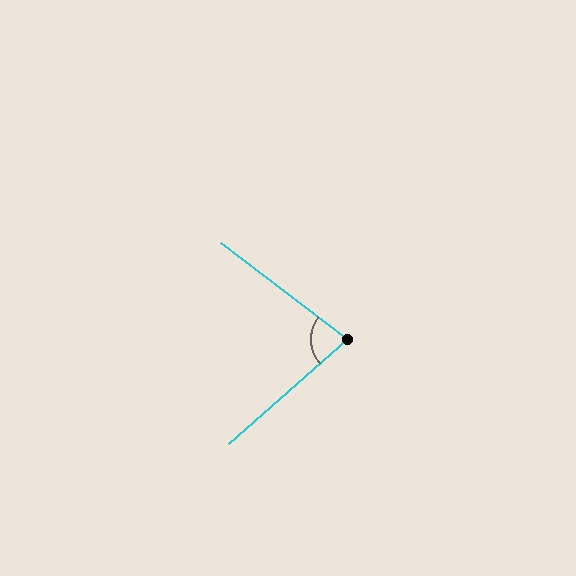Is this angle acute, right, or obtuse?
It is acute.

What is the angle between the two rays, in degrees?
Approximately 79 degrees.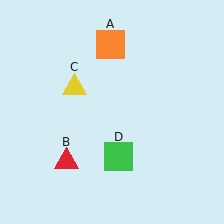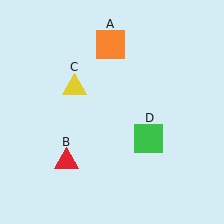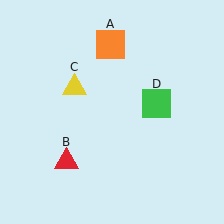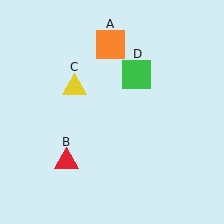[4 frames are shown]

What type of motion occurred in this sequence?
The green square (object D) rotated counterclockwise around the center of the scene.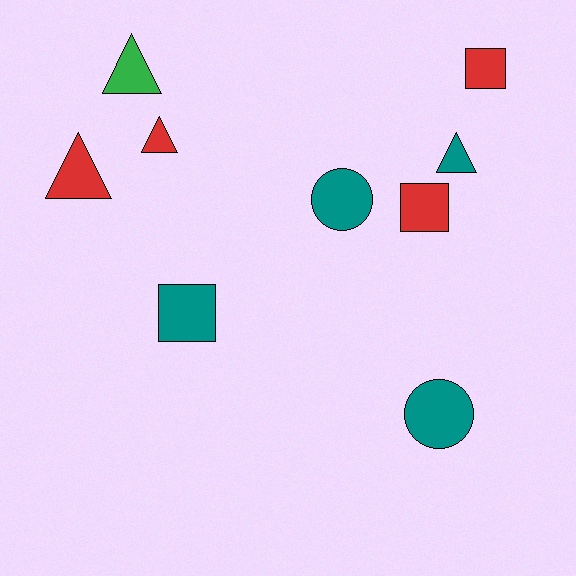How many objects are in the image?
There are 9 objects.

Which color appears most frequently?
Red, with 4 objects.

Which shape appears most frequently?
Triangle, with 4 objects.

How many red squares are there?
There are 2 red squares.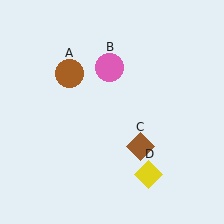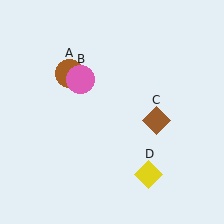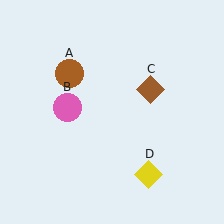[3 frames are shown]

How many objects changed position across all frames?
2 objects changed position: pink circle (object B), brown diamond (object C).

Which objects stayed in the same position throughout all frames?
Brown circle (object A) and yellow diamond (object D) remained stationary.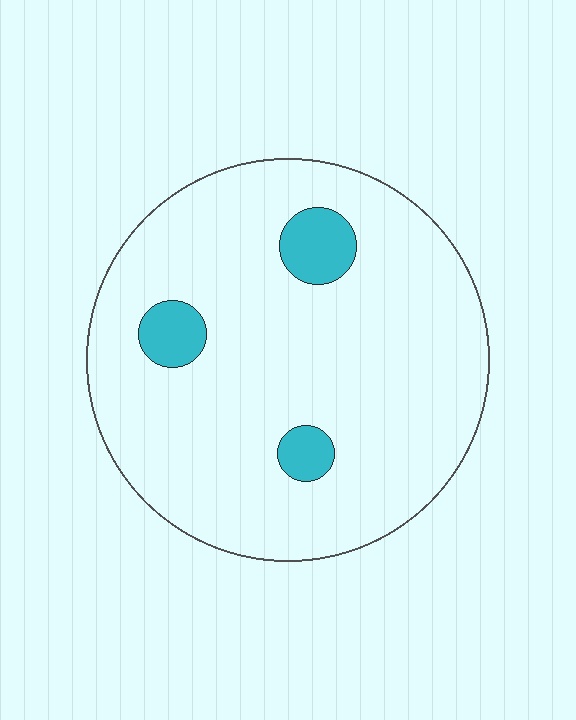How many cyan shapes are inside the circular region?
3.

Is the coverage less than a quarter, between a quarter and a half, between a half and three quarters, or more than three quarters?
Less than a quarter.